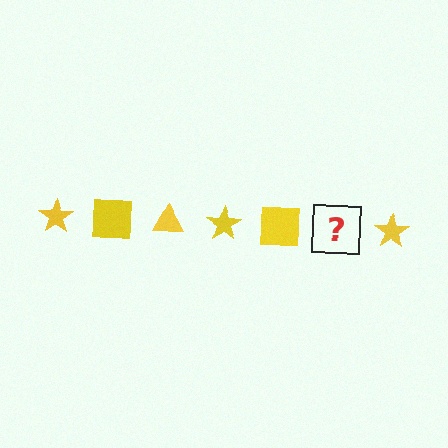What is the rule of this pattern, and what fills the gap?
The rule is that the pattern cycles through star, square, triangle shapes in yellow. The gap should be filled with a yellow triangle.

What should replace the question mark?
The question mark should be replaced with a yellow triangle.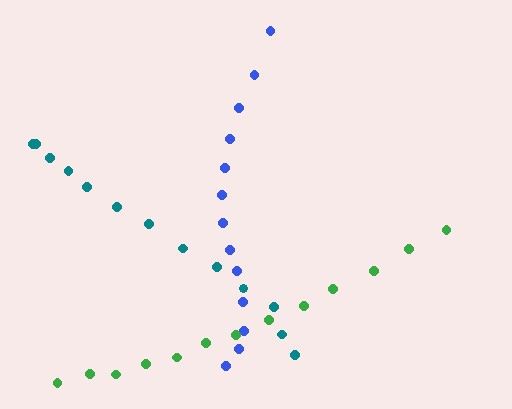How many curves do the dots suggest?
There are 3 distinct paths.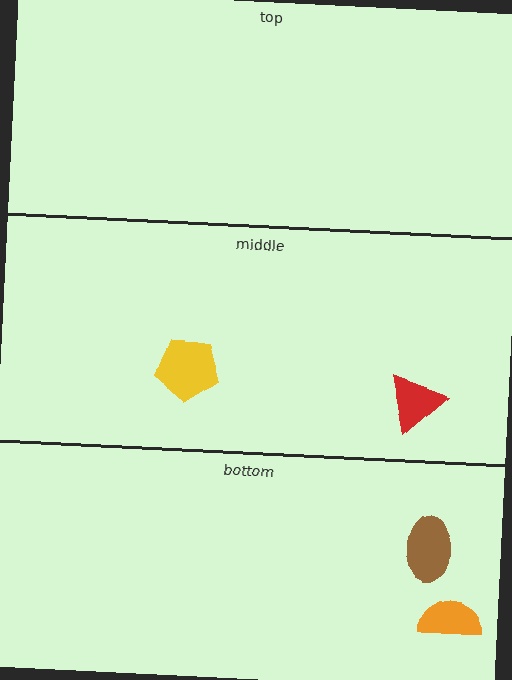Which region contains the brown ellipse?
The bottom region.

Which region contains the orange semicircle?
The bottom region.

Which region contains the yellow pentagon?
The middle region.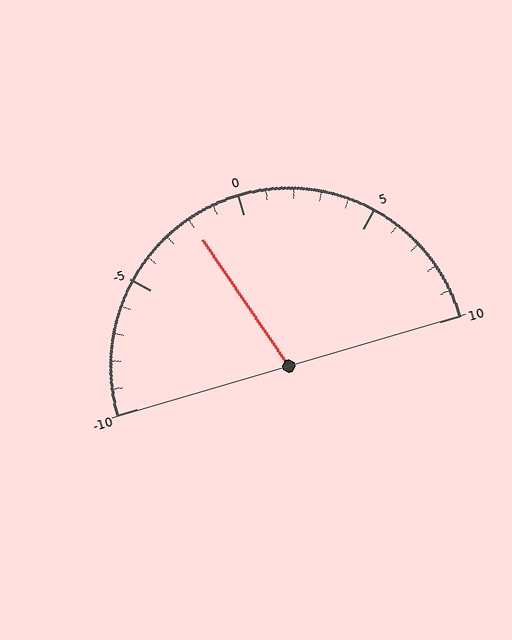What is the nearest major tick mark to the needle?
The nearest major tick mark is 0.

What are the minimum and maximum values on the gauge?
The gauge ranges from -10 to 10.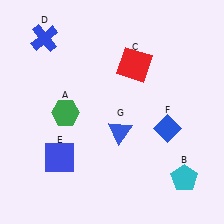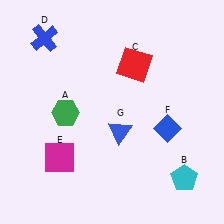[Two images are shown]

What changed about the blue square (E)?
In Image 1, E is blue. In Image 2, it changed to magenta.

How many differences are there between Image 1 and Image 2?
There is 1 difference between the two images.